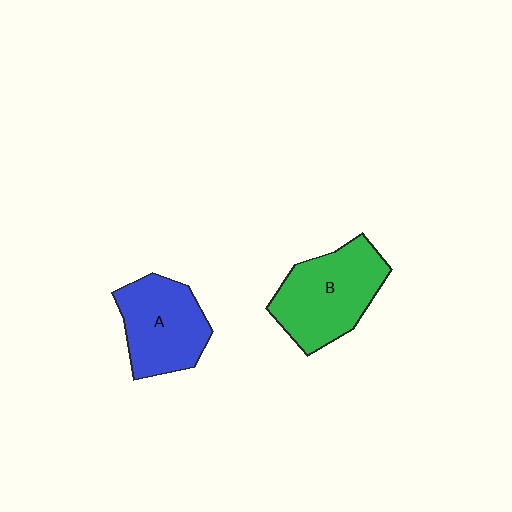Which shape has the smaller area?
Shape A (blue).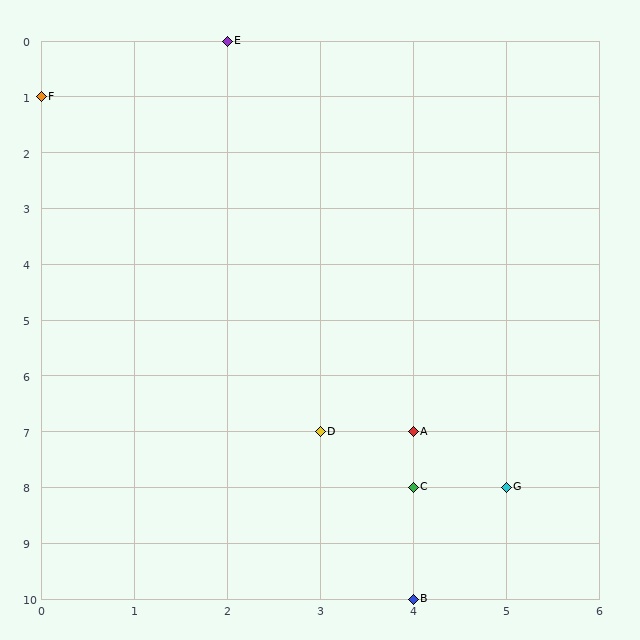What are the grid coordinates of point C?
Point C is at grid coordinates (4, 8).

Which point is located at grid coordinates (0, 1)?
Point F is at (0, 1).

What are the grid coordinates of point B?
Point B is at grid coordinates (4, 10).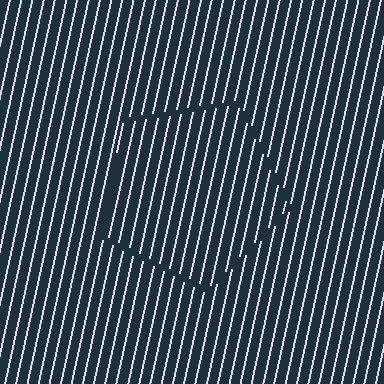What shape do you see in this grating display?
An illusory pentagon. The interior of the shape contains the same grating, shifted by half a period — the contour is defined by the phase discontinuity where line-ends from the inner and outer gratings abut.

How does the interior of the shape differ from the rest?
The interior of the shape contains the same grating, shifted by half a period — the contour is defined by the phase discontinuity where line-ends from the inner and outer gratings abut.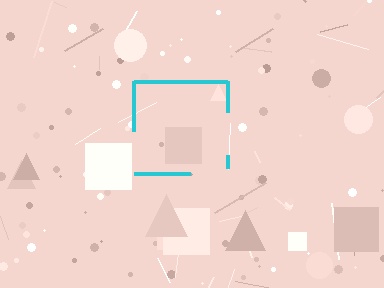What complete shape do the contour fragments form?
The contour fragments form a square.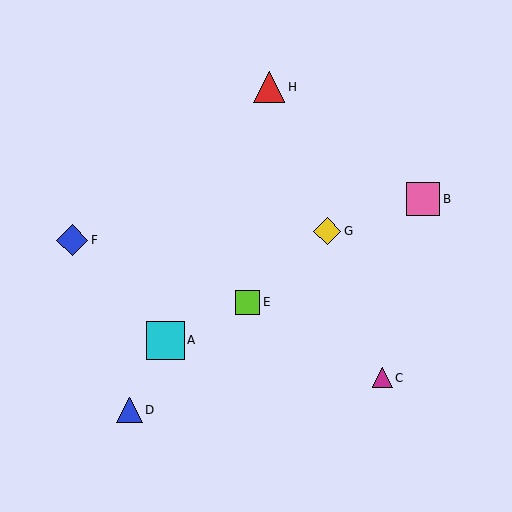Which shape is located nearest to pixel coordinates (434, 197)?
The pink square (labeled B) at (423, 199) is nearest to that location.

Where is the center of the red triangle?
The center of the red triangle is at (269, 87).